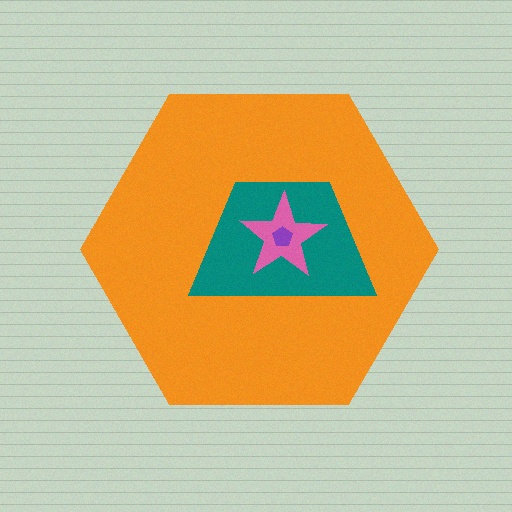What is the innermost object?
The purple pentagon.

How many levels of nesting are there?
4.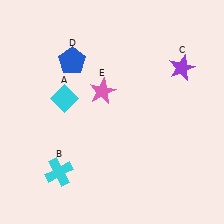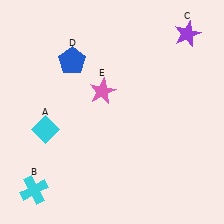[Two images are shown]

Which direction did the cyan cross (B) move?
The cyan cross (B) moved left.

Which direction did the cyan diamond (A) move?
The cyan diamond (A) moved down.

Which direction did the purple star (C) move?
The purple star (C) moved up.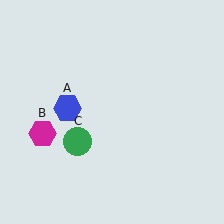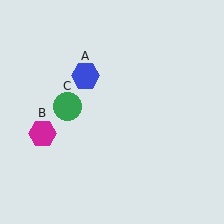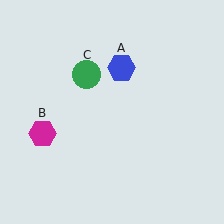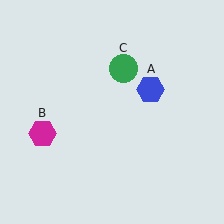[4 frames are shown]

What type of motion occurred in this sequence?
The blue hexagon (object A), green circle (object C) rotated clockwise around the center of the scene.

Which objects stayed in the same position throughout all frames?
Magenta hexagon (object B) remained stationary.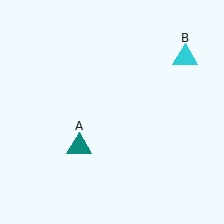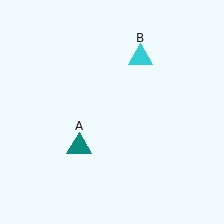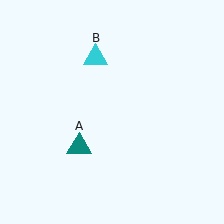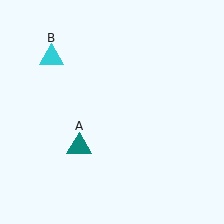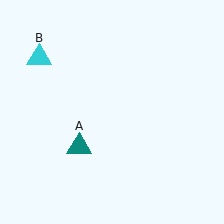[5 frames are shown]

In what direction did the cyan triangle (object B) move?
The cyan triangle (object B) moved left.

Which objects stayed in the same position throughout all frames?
Teal triangle (object A) remained stationary.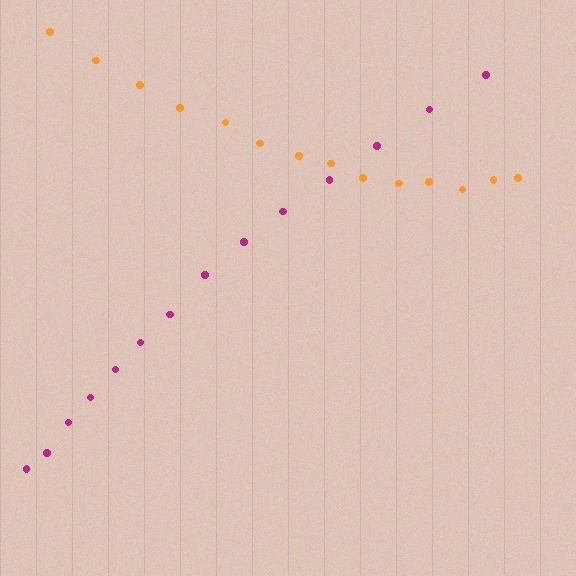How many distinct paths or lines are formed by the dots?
There are 2 distinct paths.